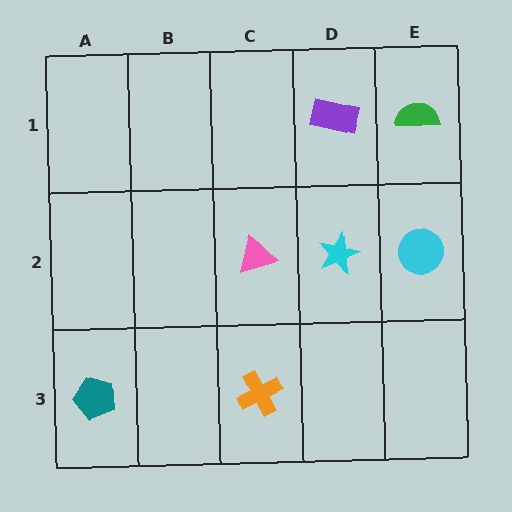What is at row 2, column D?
A cyan star.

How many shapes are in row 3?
2 shapes.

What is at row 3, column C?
An orange cross.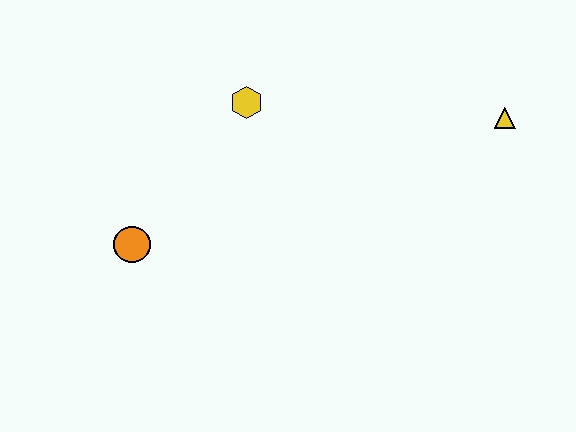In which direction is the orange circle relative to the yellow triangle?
The orange circle is to the left of the yellow triangle.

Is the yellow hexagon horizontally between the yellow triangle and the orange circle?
Yes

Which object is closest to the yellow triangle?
The yellow hexagon is closest to the yellow triangle.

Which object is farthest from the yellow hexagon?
The yellow triangle is farthest from the yellow hexagon.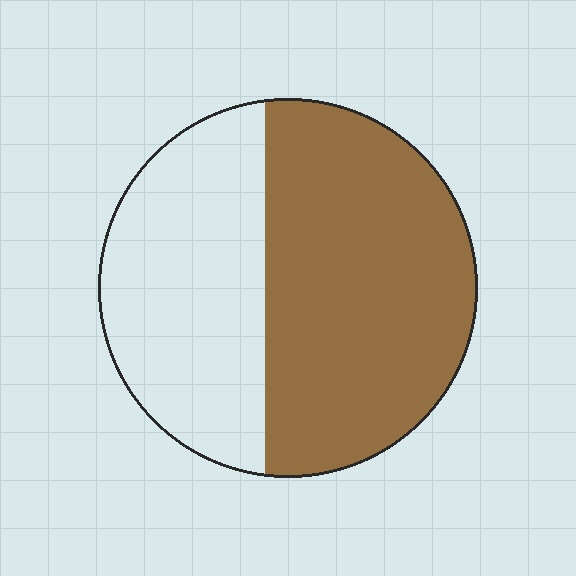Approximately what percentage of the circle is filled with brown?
Approximately 60%.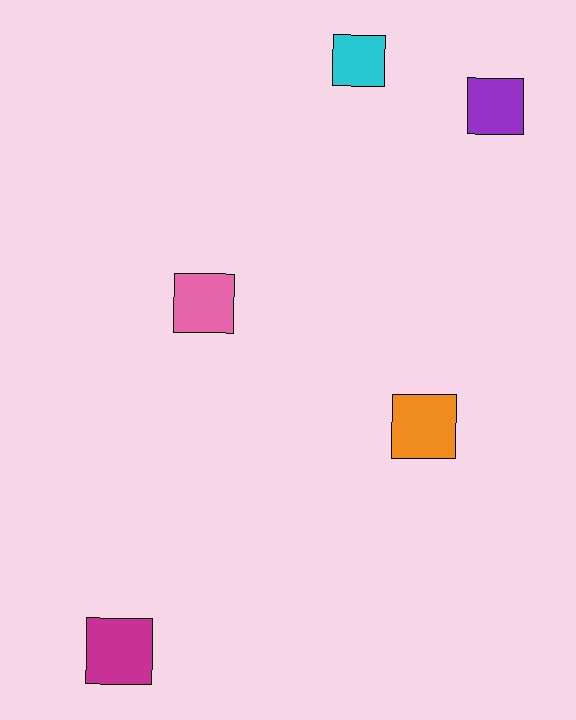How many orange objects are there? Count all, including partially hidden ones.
There is 1 orange object.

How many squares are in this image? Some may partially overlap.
There are 5 squares.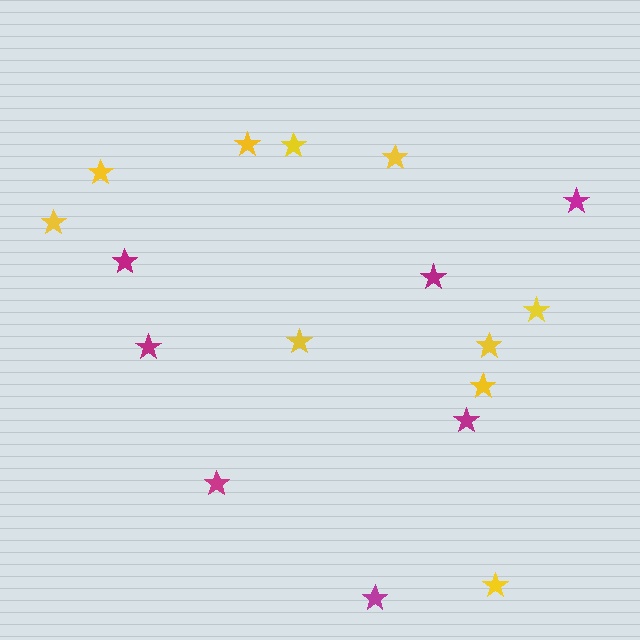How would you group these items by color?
There are 2 groups: one group of magenta stars (7) and one group of yellow stars (10).